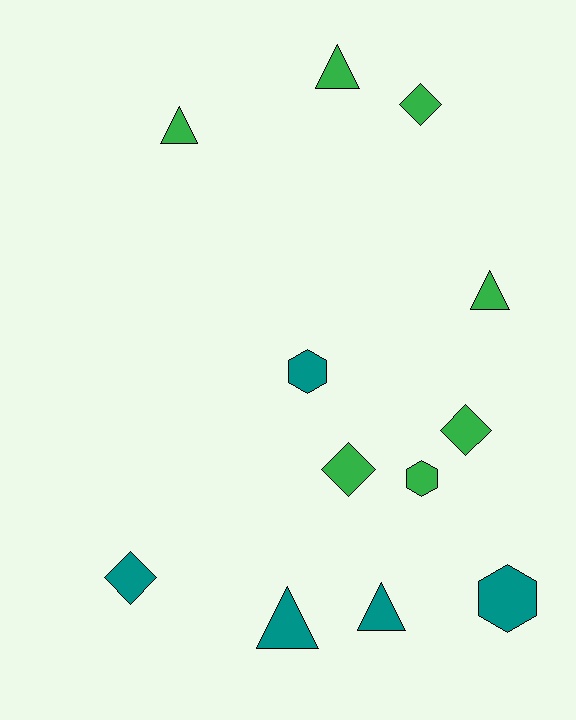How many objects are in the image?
There are 12 objects.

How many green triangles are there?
There are 3 green triangles.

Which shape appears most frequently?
Triangle, with 5 objects.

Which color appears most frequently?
Green, with 7 objects.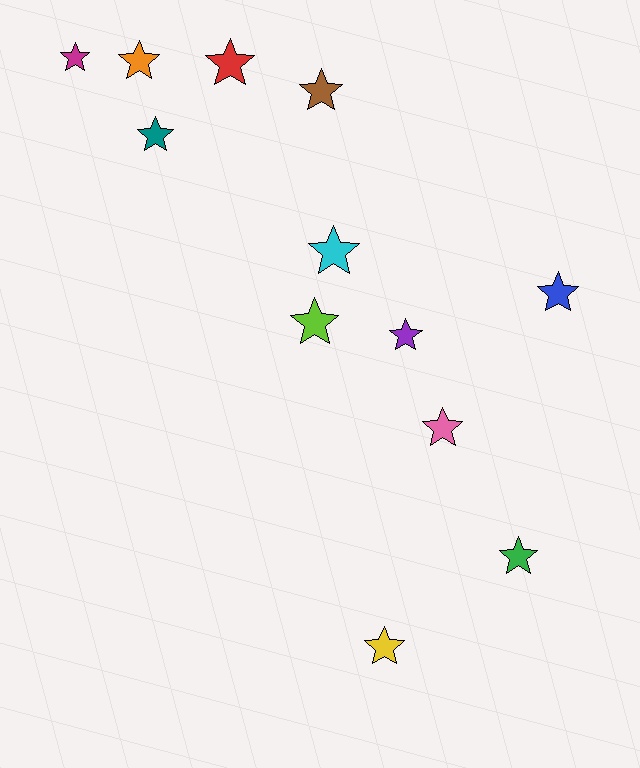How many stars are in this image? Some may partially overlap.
There are 12 stars.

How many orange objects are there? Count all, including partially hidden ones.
There is 1 orange object.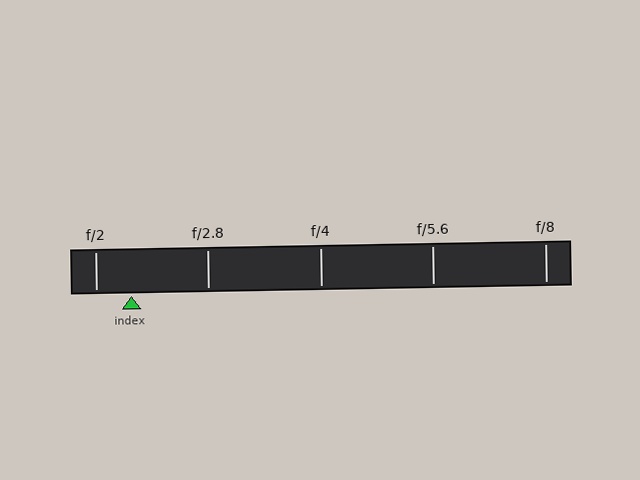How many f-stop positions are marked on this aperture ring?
There are 5 f-stop positions marked.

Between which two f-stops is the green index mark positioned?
The index mark is between f/2 and f/2.8.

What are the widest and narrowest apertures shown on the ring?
The widest aperture shown is f/2 and the narrowest is f/8.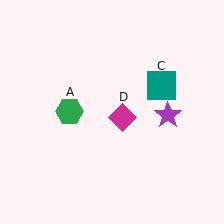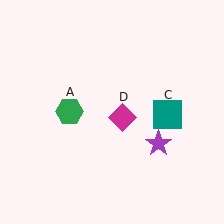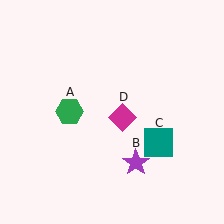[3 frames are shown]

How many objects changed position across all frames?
2 objects changed position: purple star (object B), teal square (object C).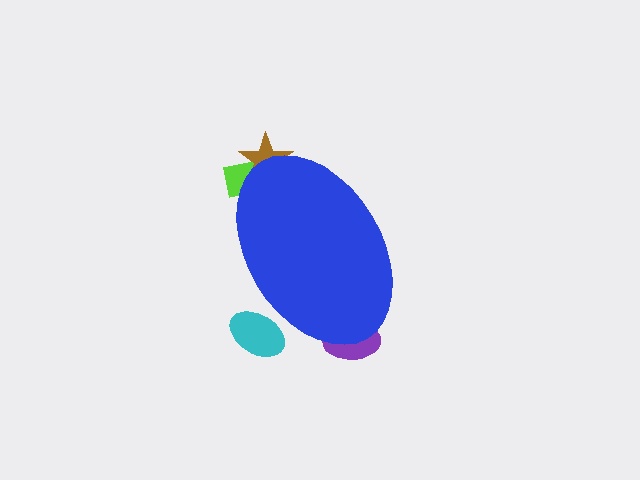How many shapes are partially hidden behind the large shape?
4 shapes are partially hidden.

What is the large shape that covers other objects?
A blue ellipse.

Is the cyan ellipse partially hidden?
Yes, the cyan ellipse is partially hidden behind the blue ellipse.